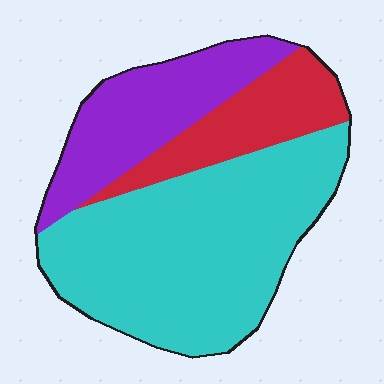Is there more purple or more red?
Purple.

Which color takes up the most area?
Cyan, at roughly 55%.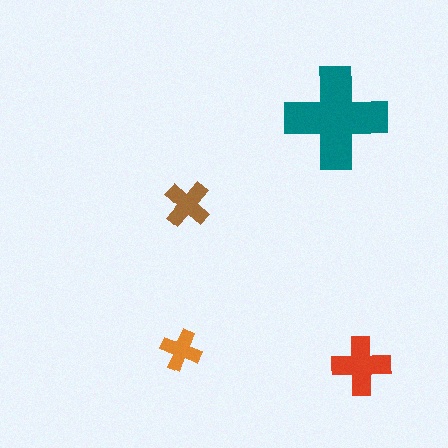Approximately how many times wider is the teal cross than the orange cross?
About 2.5 times wider.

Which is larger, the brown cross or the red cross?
The red one.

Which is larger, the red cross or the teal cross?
The teal one.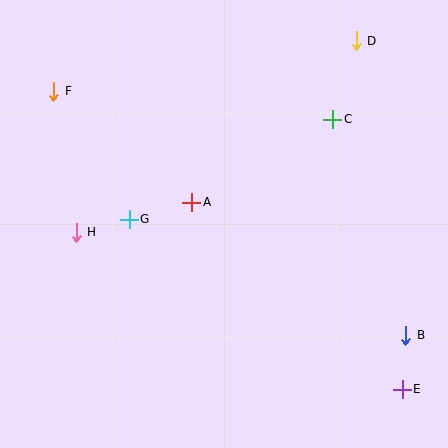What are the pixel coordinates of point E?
Point E is at (402, 389).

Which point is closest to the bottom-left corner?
Point H is closest to the bottom-left corner.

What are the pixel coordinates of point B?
Point B is at (406, 335).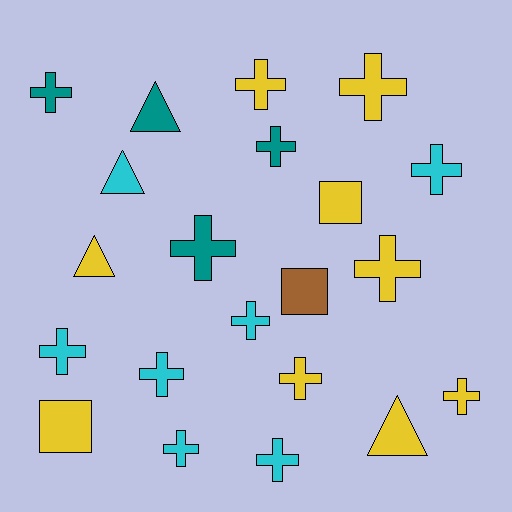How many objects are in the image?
There are 21 objects.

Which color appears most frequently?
Yellow, with 9 objects.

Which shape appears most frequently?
Cross, with 14 objects.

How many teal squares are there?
There are no teal squares.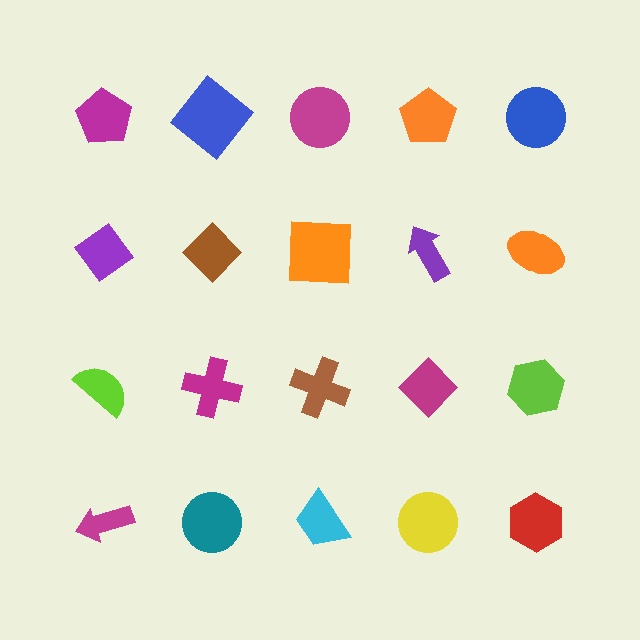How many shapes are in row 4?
5 shapes.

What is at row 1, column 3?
A magenta circle.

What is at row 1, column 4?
An orange pentagon.